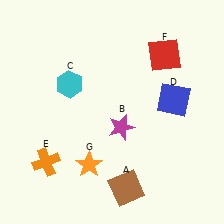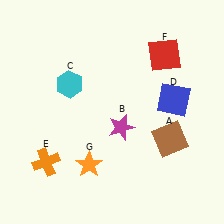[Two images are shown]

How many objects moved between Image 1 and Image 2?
1 object moved between the two images.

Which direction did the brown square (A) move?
The brown square (A) moved up.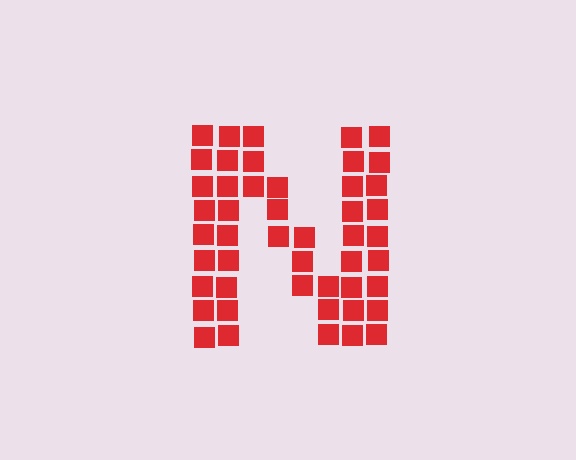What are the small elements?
The small elements are squares.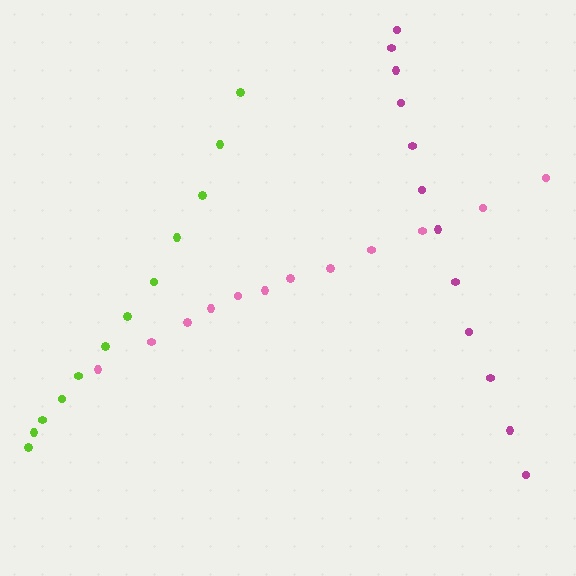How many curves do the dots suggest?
There are 3 distinct paths.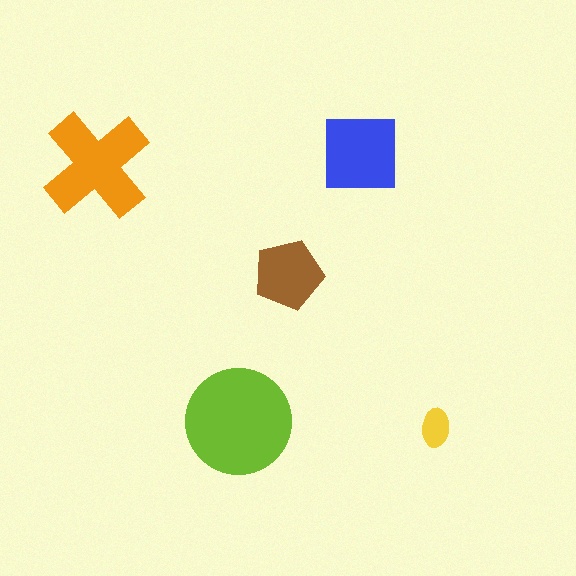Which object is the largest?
The lime circle.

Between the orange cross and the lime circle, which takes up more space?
The lime circle.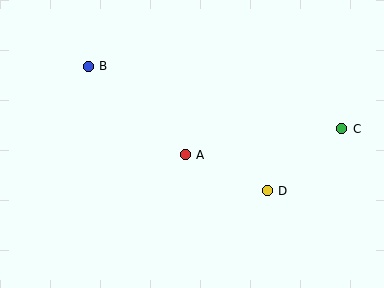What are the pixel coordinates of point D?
Point D is at (267, 191).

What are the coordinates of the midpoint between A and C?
The midpoint between A and C is at (264, 142).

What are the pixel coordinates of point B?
Point B is at (88, 66).